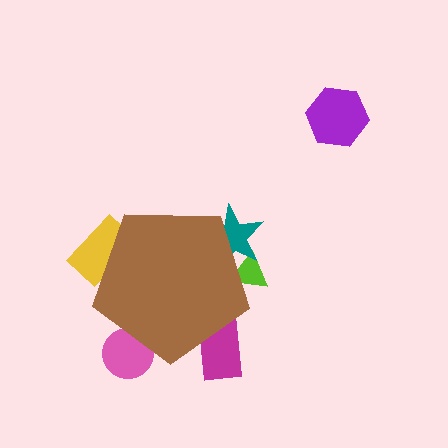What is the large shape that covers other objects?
A brown pentagon.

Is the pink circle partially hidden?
Yes, the pink circle is partially hidden behind the brown pentagon.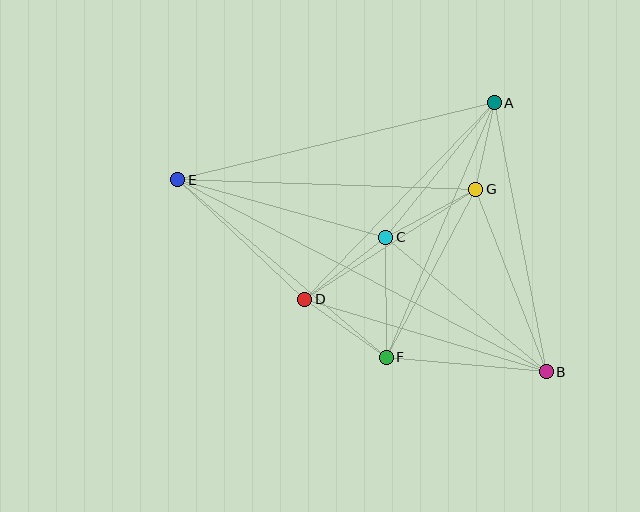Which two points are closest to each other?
Points A and G are closest to each other.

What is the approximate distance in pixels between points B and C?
The distance between B and C is approximately 210 pixels.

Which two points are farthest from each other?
Points B and E are farthest from each other.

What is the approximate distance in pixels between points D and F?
The distance between D and F is approximately 100 pixels.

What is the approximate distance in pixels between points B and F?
The distance between B and F is approximately 161 pixels.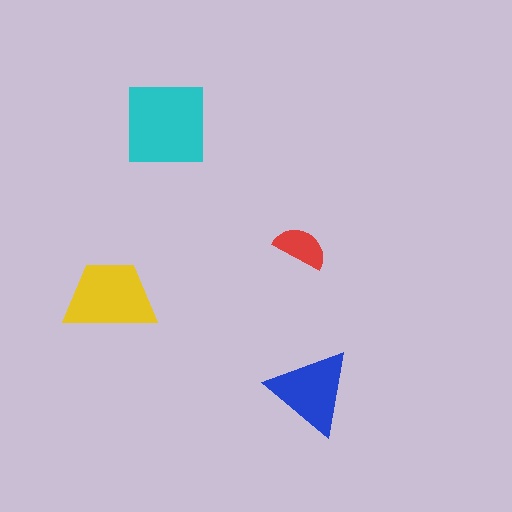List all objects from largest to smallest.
The cyan square, the yellow trapezoid, the blue triangle, the red semicircle.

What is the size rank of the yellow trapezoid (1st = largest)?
2nd.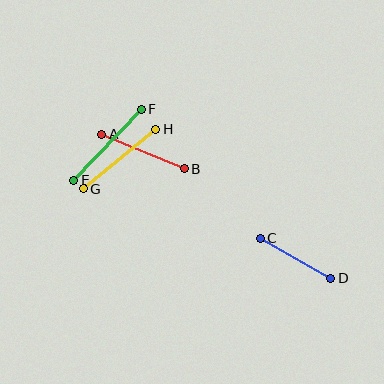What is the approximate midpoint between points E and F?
The midpoint is at approximately (107, 145) pixels.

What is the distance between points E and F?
The distance is approximately 98 pixels.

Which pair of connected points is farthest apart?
Points E and F are farthest apart.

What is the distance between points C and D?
The distance is approximately 81 pixels.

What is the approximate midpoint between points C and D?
The midpoint is at approximately (295, 258) pixels.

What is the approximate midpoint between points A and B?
The midpoint is at approximately (143, 152) pixels.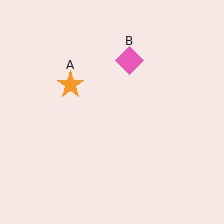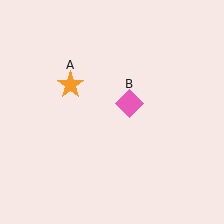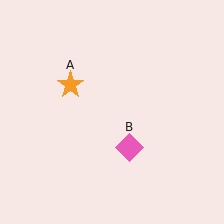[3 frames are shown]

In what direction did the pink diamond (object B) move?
The pink diamond (object B) moved down.